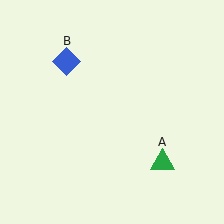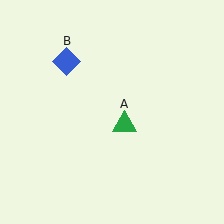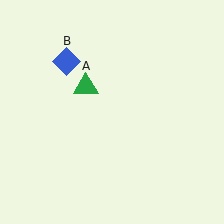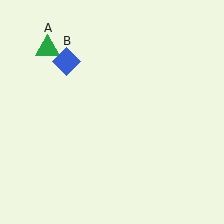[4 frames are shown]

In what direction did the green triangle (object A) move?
The green triangle (object A) moved up and to the left.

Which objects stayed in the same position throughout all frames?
Blue diamond (object B) remained stationary.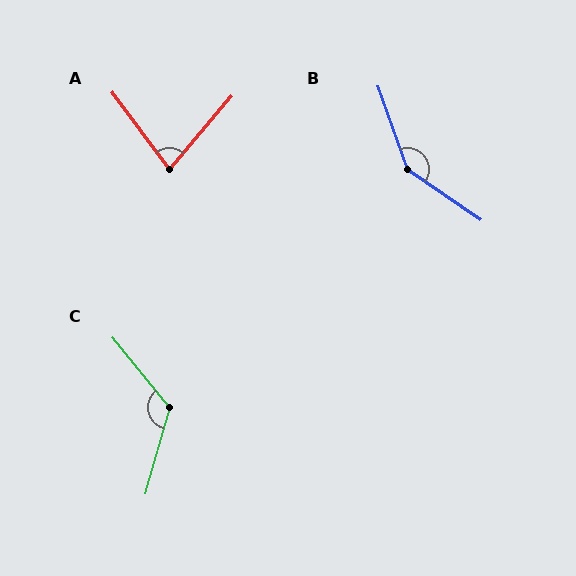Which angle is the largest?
B, at approximately 144 degrees.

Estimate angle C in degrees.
Approximately 125 degrees.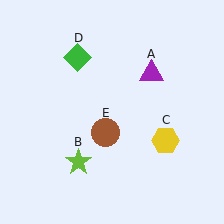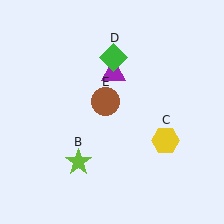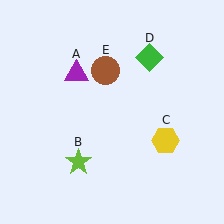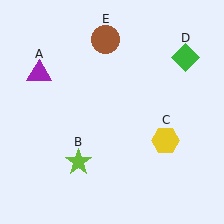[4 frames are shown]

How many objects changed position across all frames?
3 objects changed position: purple triangle (object A), green diamond (object D), brown circle (object E).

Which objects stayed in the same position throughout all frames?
Lime star (object B) and yellow hexagon (object C) remained stationary.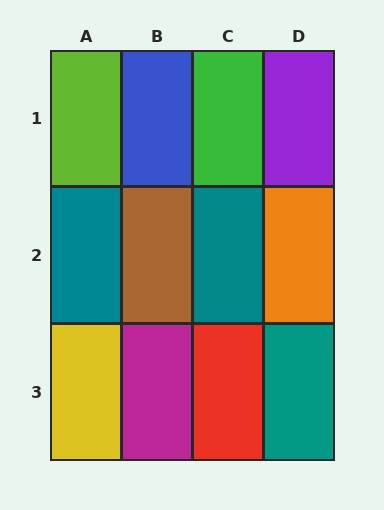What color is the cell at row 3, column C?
Red.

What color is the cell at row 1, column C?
Green.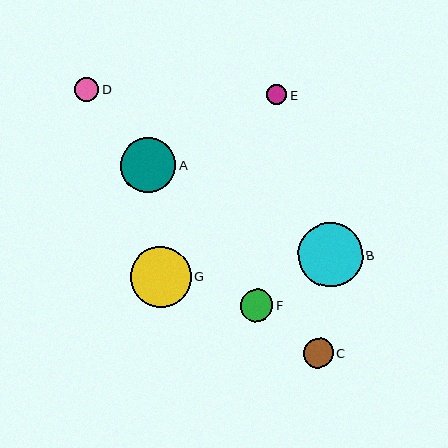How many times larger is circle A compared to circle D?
Circle A is approximately 2.3 times the size of circle D.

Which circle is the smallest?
Circle E is the smallest with a size of approximately 20 pixels.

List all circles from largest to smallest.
From largest to smallest: B, G, A, F, C, D, E.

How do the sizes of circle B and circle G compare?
Circle B and circle G are approximately the same size.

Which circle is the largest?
Circle B is the largest with a size of approximately 64 pixels.